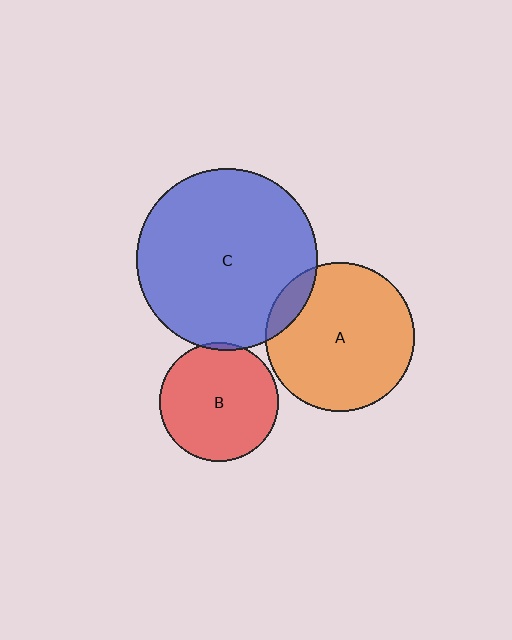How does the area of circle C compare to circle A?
Approximately 1.5 times.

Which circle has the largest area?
Circle C (blue).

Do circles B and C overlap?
Yes.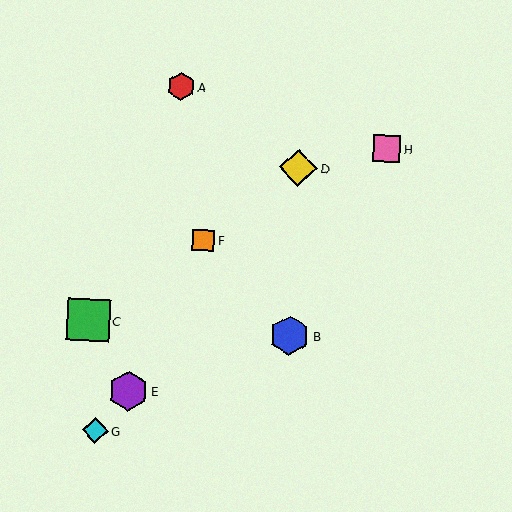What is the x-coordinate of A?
Object A is at x≈181.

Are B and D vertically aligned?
Yes, both are at x≈290.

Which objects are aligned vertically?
Objects B, D are aligned vertically.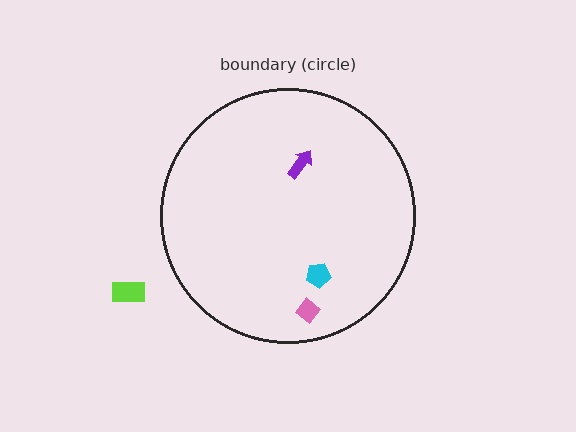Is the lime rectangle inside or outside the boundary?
Outside.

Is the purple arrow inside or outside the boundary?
Inside.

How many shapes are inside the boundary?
3 inside, 1 outside.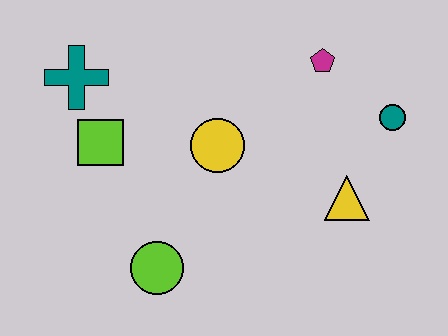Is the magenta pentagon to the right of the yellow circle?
Yes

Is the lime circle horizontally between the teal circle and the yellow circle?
No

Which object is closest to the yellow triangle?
The teal circle is closest to the yellow triangle.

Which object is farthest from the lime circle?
The teal circle is farthest from the lime circle.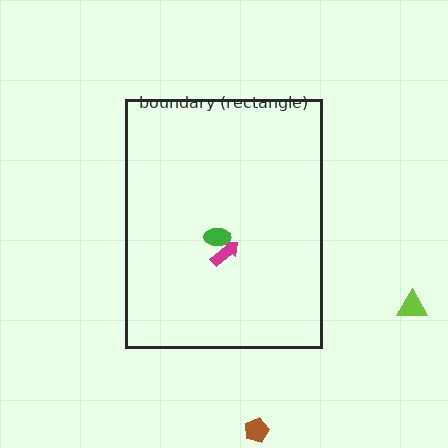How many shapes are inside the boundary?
2 inside, 2 outside.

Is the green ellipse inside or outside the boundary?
Inside.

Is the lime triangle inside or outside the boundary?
Outside.